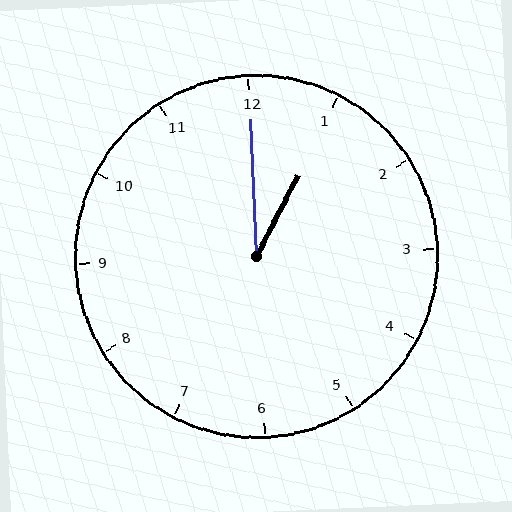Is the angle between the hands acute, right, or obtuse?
It is acute.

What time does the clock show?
1:00.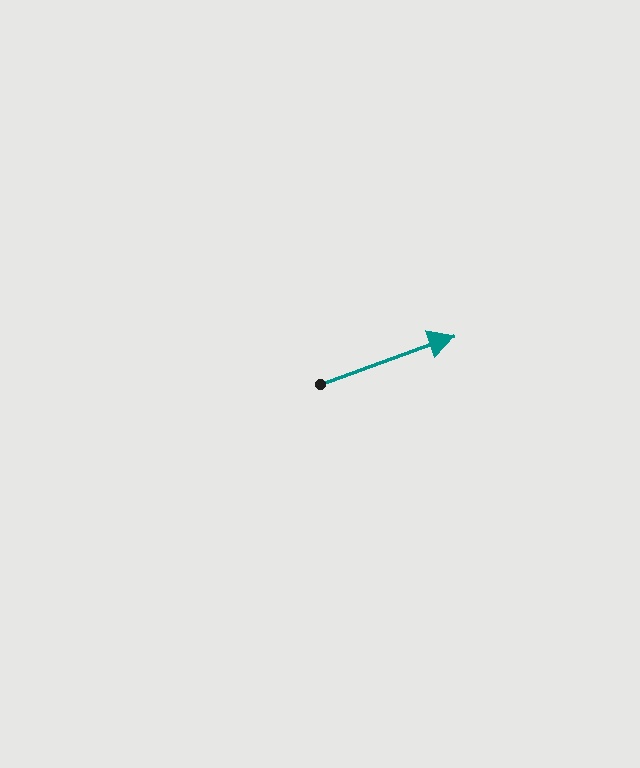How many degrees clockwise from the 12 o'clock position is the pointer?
Approximately 70 degrees.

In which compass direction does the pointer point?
East.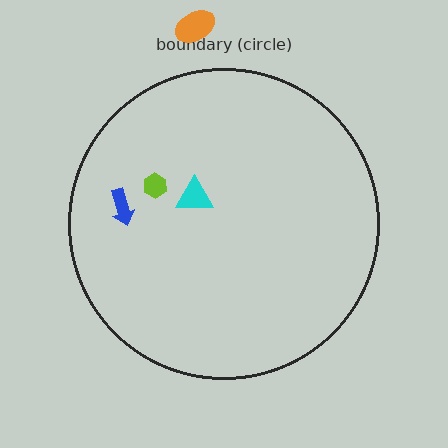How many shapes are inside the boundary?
3 inside, 1 outside.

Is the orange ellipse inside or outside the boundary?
Outside.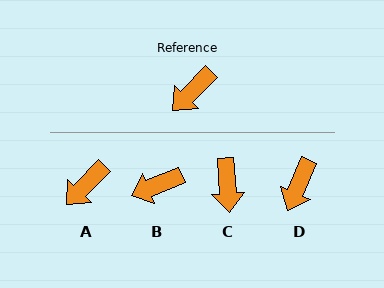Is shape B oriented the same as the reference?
No, it is off by about 24 degrees.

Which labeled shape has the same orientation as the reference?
A.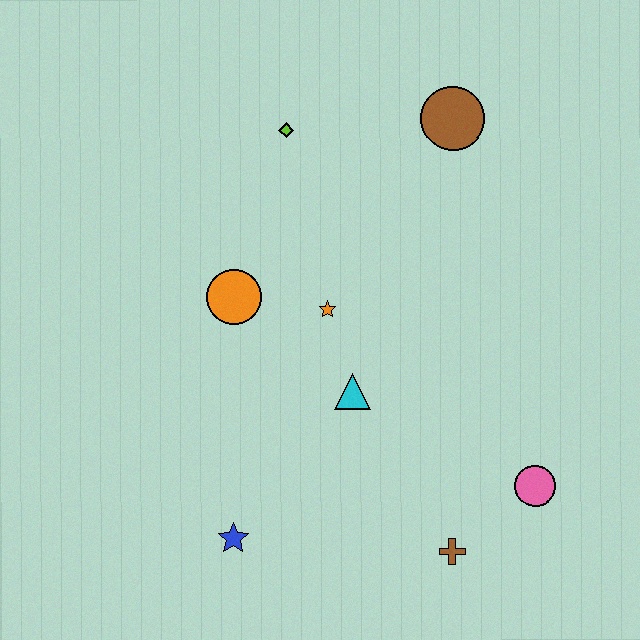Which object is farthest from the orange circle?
The pink circle is farthest from the orange circle.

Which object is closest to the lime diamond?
The brown circle is closest to the lime diamond.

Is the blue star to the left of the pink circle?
Yes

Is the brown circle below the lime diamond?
No